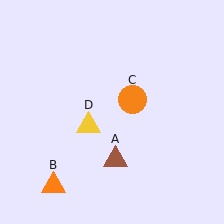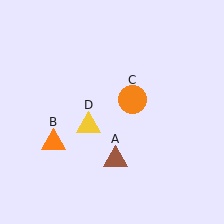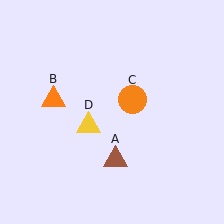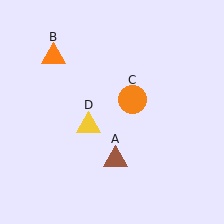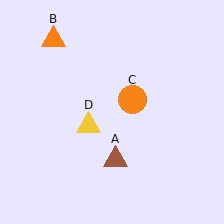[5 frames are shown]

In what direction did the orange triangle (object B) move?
The orange triangle (object B) moved up.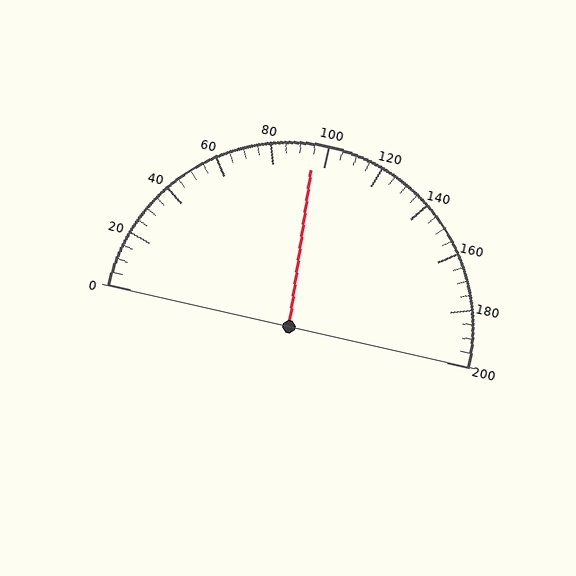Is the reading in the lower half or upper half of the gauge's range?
The reading is in the lower half of the range (0 to 200).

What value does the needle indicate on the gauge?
The needle indicates approximately 95.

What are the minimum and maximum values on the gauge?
The gauge ranges from 0 to 200.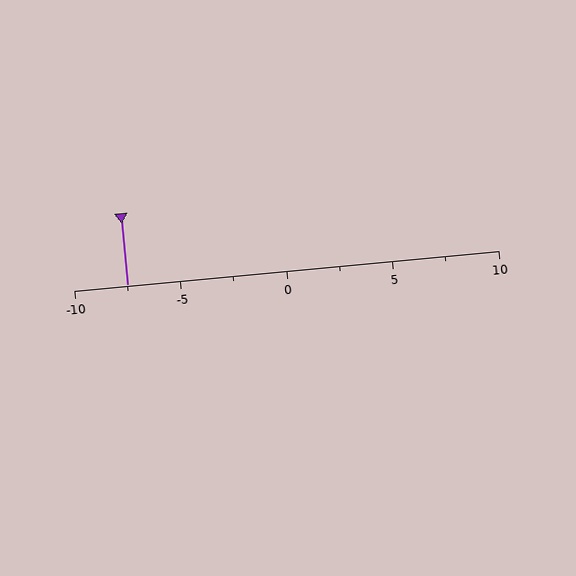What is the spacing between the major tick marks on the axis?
The major ticks are spaced 5 apart.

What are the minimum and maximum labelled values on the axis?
The axis runs from -10 to 10.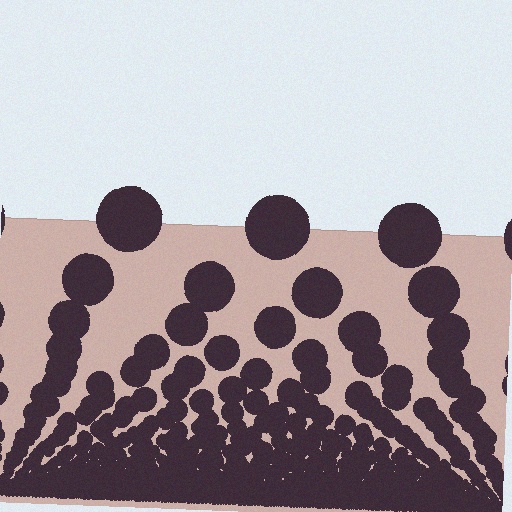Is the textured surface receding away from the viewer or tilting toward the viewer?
The surface appears to tilt toward the viewer. Texture elements get larger and sparser toward the top.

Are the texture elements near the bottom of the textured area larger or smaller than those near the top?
Smaller. The gradient is inverted — elements near the bottom are smaller and denser.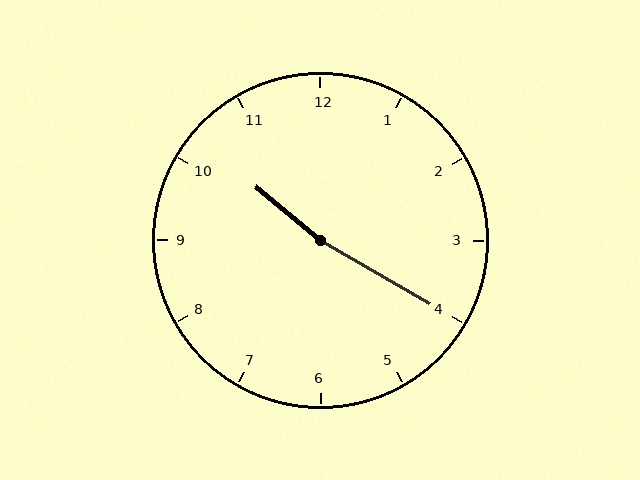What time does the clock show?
10:20.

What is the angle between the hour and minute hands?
Approximately 170 degrees.